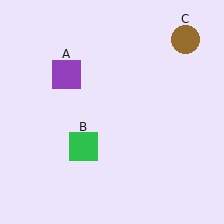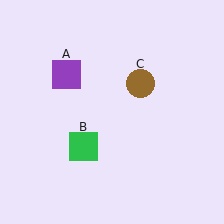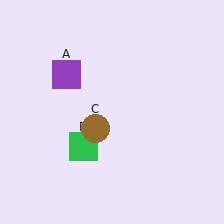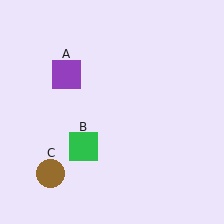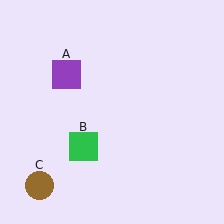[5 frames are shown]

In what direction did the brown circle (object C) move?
The brown circle (object C) moved down and to the left.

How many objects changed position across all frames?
1 object changed position: brown circle (object C).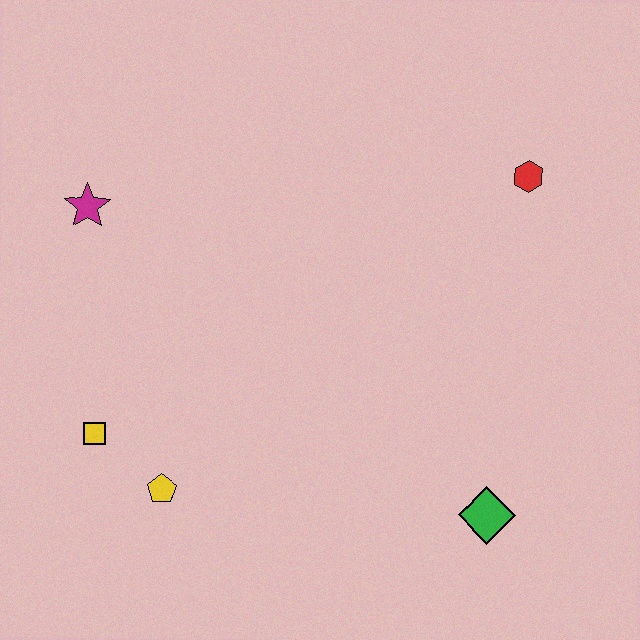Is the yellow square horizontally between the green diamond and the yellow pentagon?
No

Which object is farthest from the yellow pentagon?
The red hexagon is farthest from the yellow pentagon.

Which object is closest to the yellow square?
The yellow pentagon is closest to the yellow square.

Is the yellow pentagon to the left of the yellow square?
No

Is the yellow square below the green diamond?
No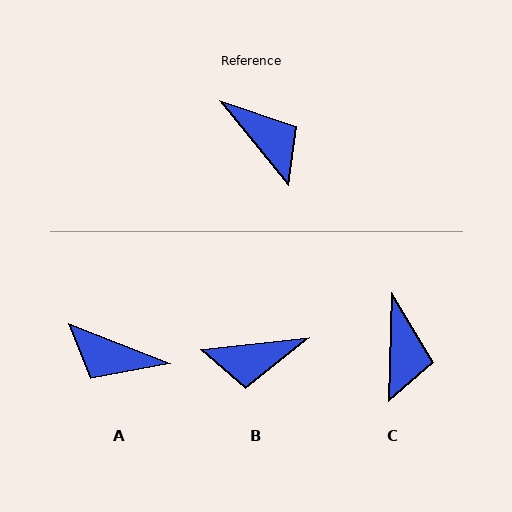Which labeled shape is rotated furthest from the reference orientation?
A, about 150 degrees away.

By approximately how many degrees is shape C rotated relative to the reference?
Approximately 40 degrees clockwise.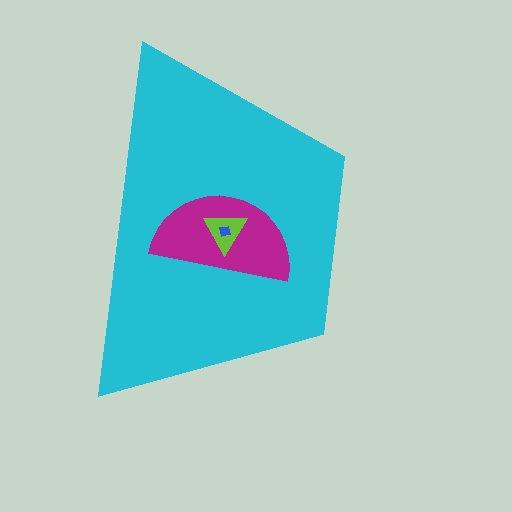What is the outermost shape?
The cyan trapezoid.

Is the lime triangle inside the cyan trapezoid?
Yes.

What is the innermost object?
The blue square.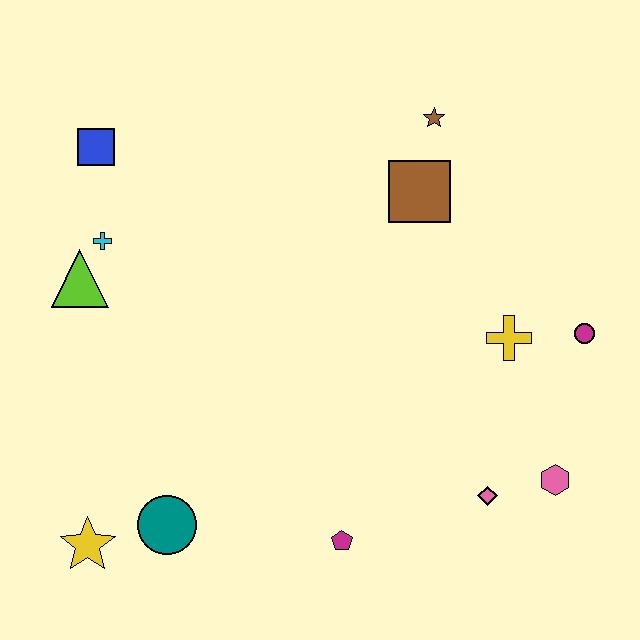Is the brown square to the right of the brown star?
No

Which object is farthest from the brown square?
The yellow star is farthest from the brown square.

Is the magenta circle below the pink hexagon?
No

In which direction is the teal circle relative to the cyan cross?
The teal circle is below the cyan cross.